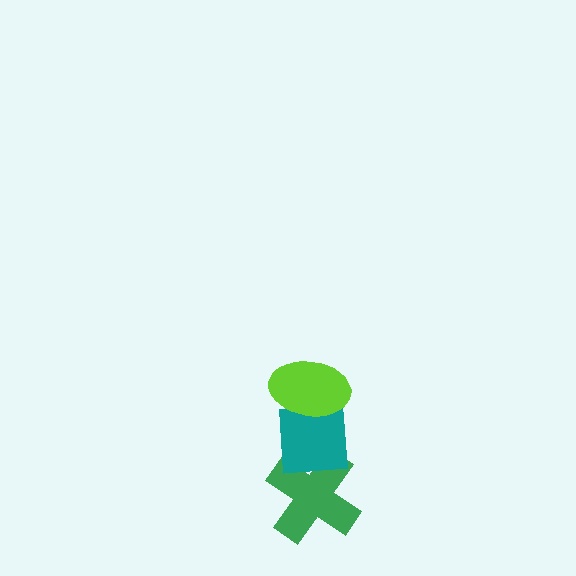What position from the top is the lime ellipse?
The lime ellipse is 1st from the top.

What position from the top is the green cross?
The green cross is 3rd from the top.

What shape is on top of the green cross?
The teal square is on top of the green cross.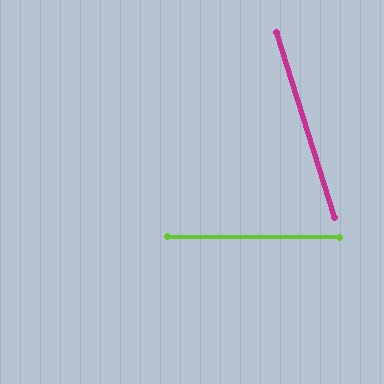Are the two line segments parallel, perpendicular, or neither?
Neither parallel nor perpendicular — they differ by about 72°.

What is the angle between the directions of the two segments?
Approximately 72 degrees.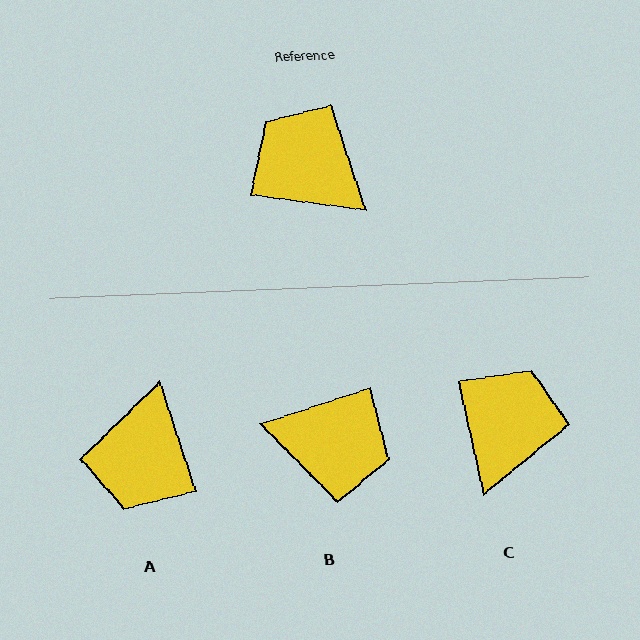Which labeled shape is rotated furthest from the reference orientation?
B, about 154 degrees away.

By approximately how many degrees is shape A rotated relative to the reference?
Approximately 116 degrees counter-clockwise.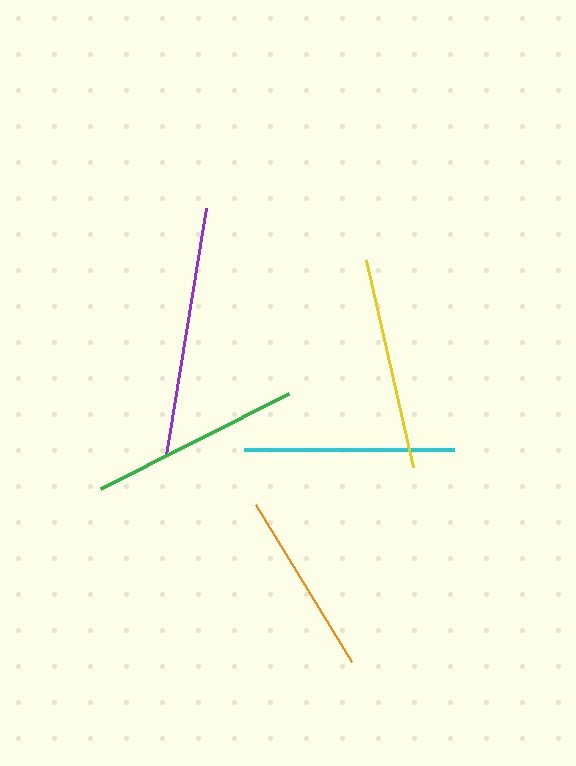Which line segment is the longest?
The purple line is the longest at approximately 250 pixels.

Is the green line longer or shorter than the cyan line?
The green line is longer than the cyan line.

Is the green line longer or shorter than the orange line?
The green line is longer than the orange line.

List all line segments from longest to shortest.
From longest to shortest: purple, yellow, green, cyan, orange.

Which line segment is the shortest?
The orange line is the shortest at approximately 185 pixels.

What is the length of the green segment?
The green segment is approximately 211 pixels long.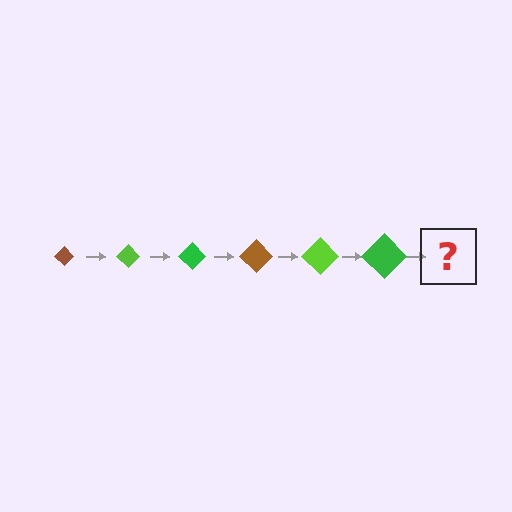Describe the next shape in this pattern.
It should be a brown diamond, larger than the previous one.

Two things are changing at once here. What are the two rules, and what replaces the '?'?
The two rules are that the diamond grows larger each step and the color cycles through brown, lime, and green. The '?' should be a brown diamond, larger than the previous one.